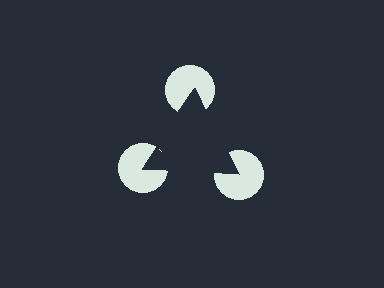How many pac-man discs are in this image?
There are 3 — one at each vertex of the illusory triangle.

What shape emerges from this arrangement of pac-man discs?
An illusory triangle — its edges are inferred from the aligned wedge cuts in the pac-man discs, not physically drawn.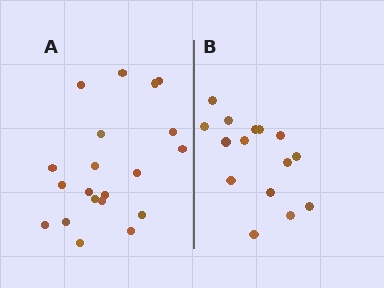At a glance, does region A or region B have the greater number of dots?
Region A (the left region) has more dots.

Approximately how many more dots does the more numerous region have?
Region A has about 5 more dots than region B.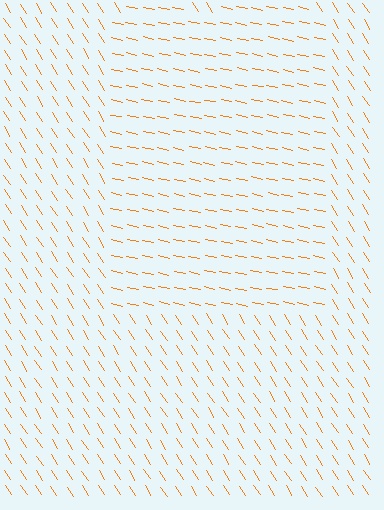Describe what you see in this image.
The image is filled with small orange line segments. A rectangle region in the image has lines oriented differently from the surrounding lines, creating a visible texture boundary.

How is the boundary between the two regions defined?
The boundary is defined purely by a change in line orientation (approximately 45 degrees difference). All lines are the same color and thickness.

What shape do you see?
I see a rectangle.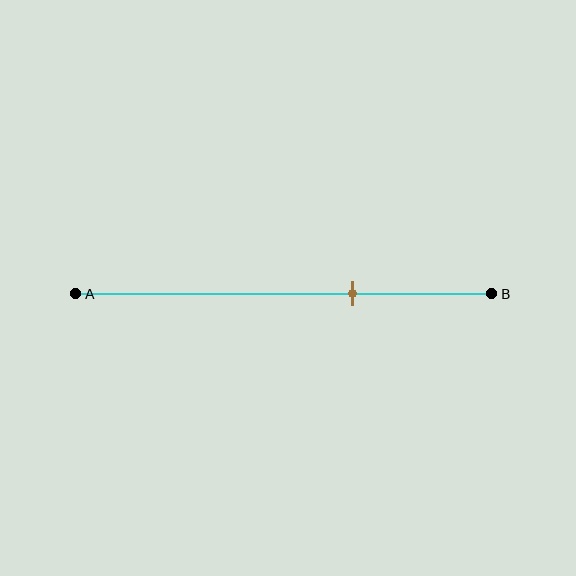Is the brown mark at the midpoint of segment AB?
No, the mark is at about 65% from A, not at the 50% midpoint.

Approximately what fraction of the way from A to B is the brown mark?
The brown mark is approximately 65% of the way from A to B.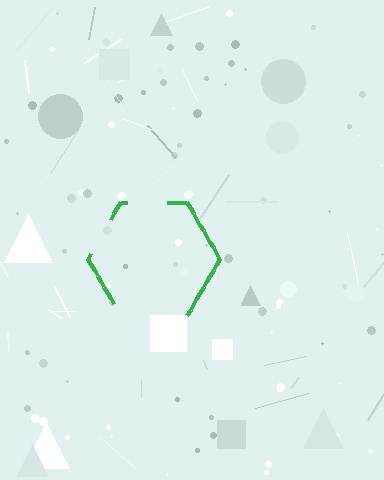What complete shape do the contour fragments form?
The contour fragments form a hexagon.